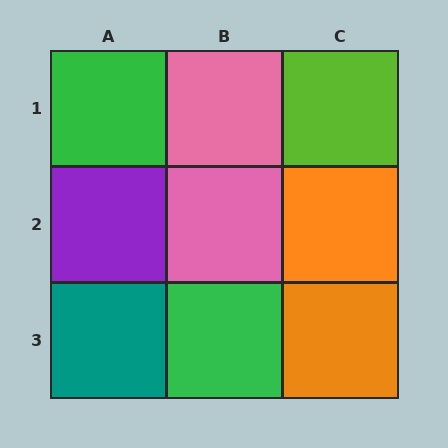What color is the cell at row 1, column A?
Green.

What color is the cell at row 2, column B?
Pink.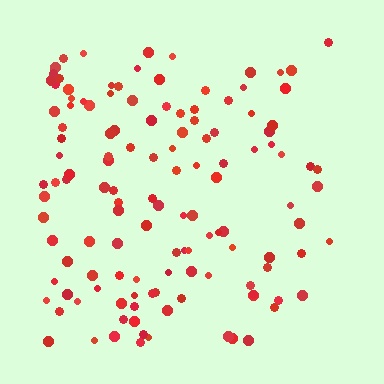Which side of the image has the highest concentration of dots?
The left.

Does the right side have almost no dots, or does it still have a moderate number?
Still a moderate number, just noticeably fewer than the left.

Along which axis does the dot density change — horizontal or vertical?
Horizontal.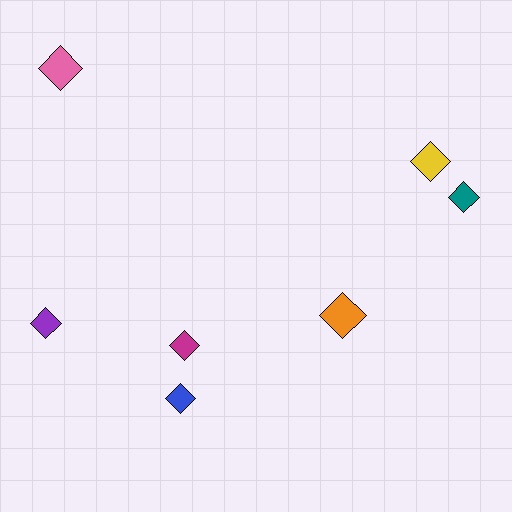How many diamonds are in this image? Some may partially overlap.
There are 7 diamonds.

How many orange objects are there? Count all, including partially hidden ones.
There is 1 orange object.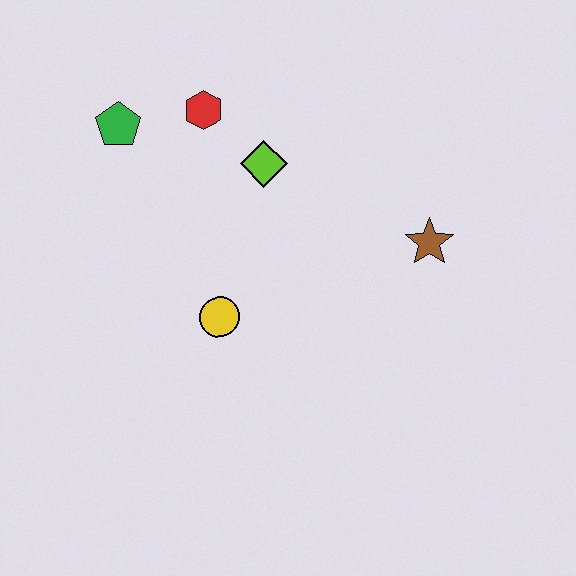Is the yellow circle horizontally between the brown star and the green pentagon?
Yes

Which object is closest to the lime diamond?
The red hexagon is closest to the lime diamond.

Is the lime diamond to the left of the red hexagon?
No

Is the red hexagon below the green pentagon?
No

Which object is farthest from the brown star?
The green pentagon is farthest from the brown star.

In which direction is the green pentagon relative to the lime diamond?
The green pentagon is to the left of the lime diamond.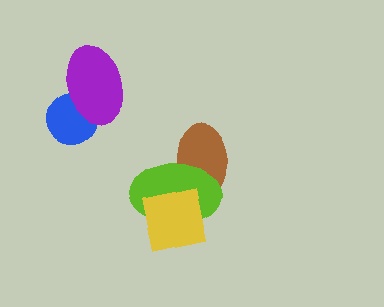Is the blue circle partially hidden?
Yes, it is partially covered by another shape.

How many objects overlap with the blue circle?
1 object overlaps with the blue circle.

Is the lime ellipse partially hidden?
Yes, it is partially covered by another shape.